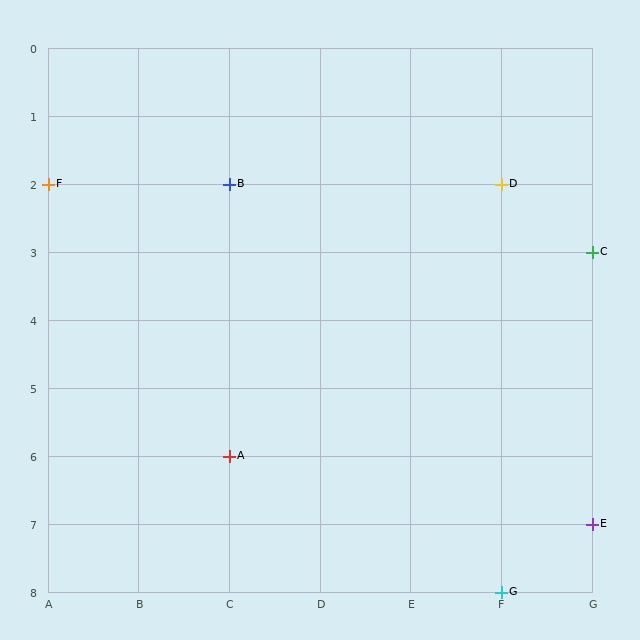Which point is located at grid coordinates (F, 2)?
Point D is at (F, 2).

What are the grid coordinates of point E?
Point E is at grid coordinates (G, 7).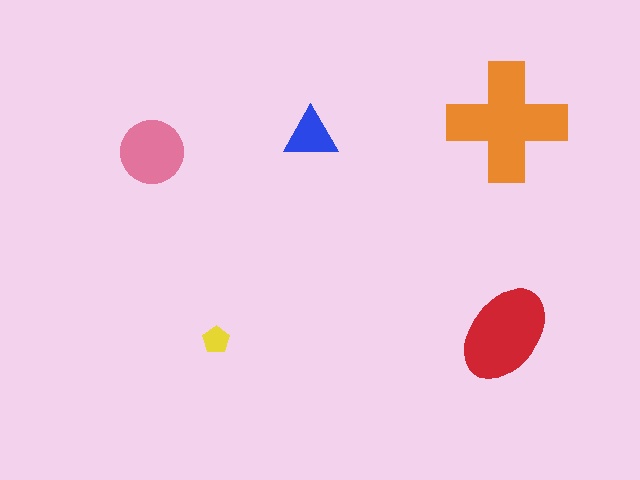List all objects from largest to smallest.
The orange cross, the red ellipse, the pink circle, the blue triangle, the yellow pentagon.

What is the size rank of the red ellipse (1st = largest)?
2nd.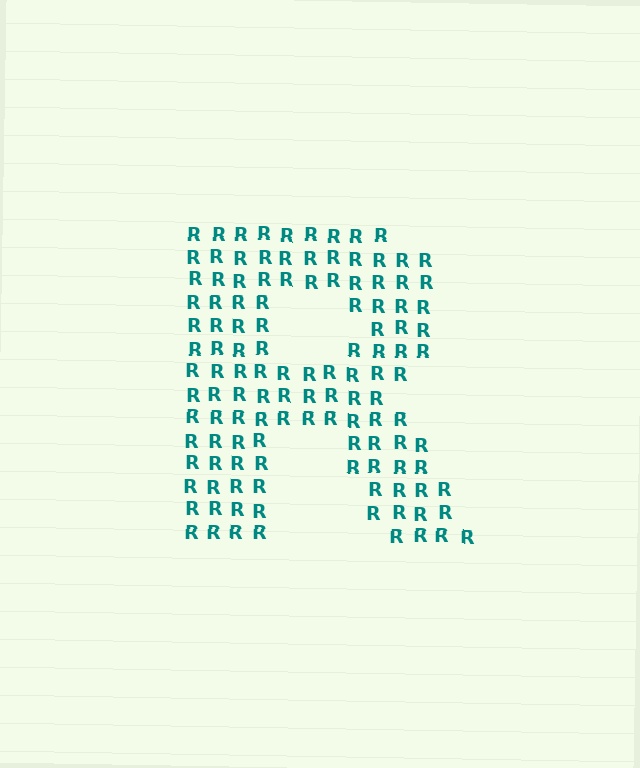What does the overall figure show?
The overall figure shows the letter R.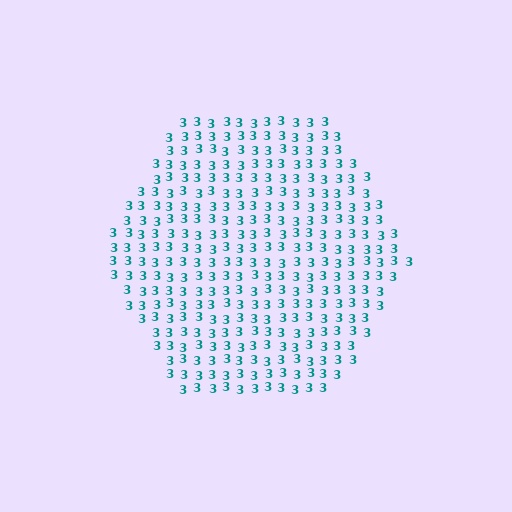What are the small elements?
The small elements are digit 3's.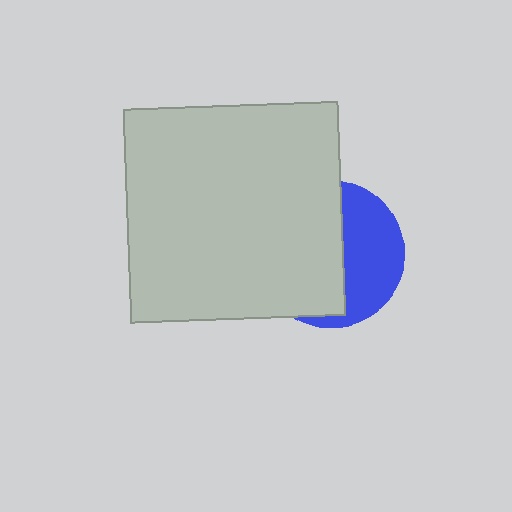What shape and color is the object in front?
The object in front is a light gray square.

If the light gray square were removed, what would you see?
You would see the complete blue circle.